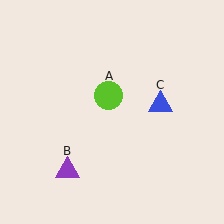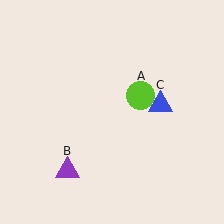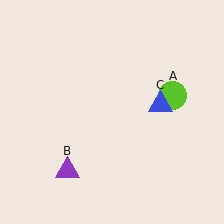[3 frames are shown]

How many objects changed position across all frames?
1 object changed position: lime circle (object A).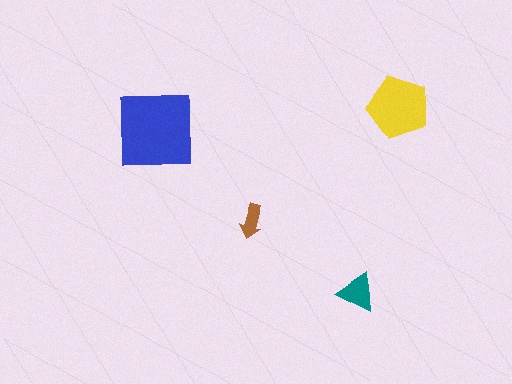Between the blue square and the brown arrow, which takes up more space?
The blue square.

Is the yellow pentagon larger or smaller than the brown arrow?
Larger.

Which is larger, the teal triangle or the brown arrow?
The teal triangle.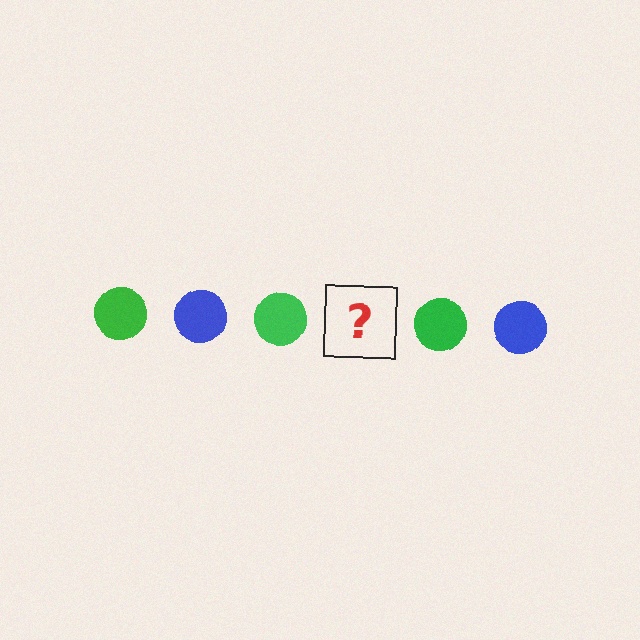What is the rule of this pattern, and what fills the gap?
The rule is that the pattern cycles through green, blue circles. The gap should be filled with a blue circle.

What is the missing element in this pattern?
The missing element is a blue circle.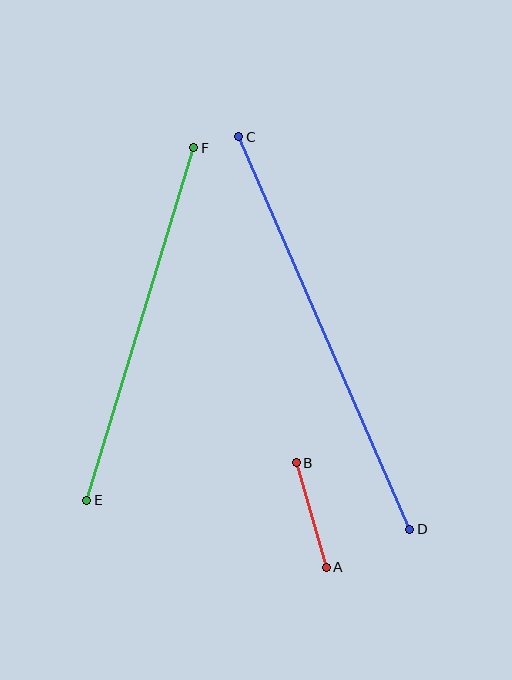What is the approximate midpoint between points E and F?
The midpoint is at approximately (140, 324) pixels.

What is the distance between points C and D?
The distance is approximately 428 pixels.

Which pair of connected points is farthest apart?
Points C and D are farthest apart.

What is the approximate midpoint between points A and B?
The midpoint is at approximately (311, 515) pixels.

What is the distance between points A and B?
The distance is approximately 109 pixels.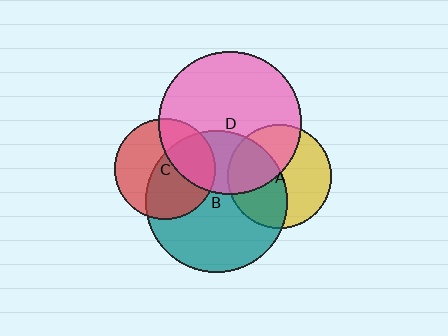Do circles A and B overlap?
Yes.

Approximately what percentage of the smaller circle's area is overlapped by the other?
Approximately 45%.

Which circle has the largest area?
Circle D (pink).